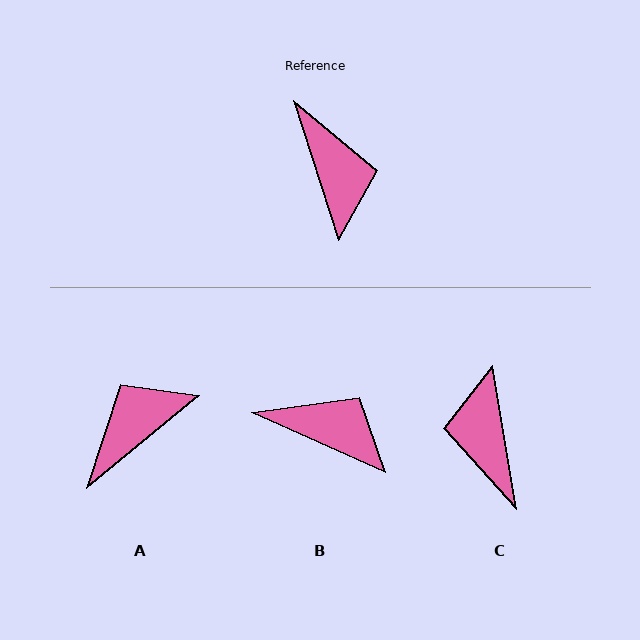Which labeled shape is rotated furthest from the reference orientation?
C, about 172 degrees away.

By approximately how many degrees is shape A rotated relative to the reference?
Approximately 112 degrees counter-clockwise.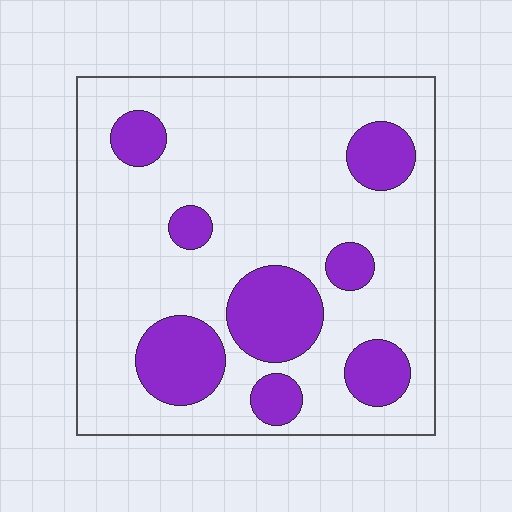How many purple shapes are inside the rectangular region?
8.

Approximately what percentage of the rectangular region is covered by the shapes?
Approximately 25%.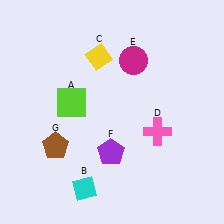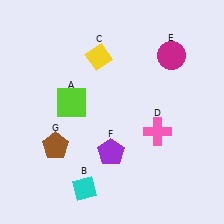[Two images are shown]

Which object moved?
The magenta circle (E) moved right.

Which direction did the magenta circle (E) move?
The magenta circle (E) moved right.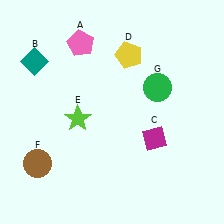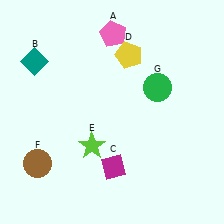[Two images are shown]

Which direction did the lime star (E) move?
The lime star (E) moved down.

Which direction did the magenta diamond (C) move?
The magenta diamond (C) moved left.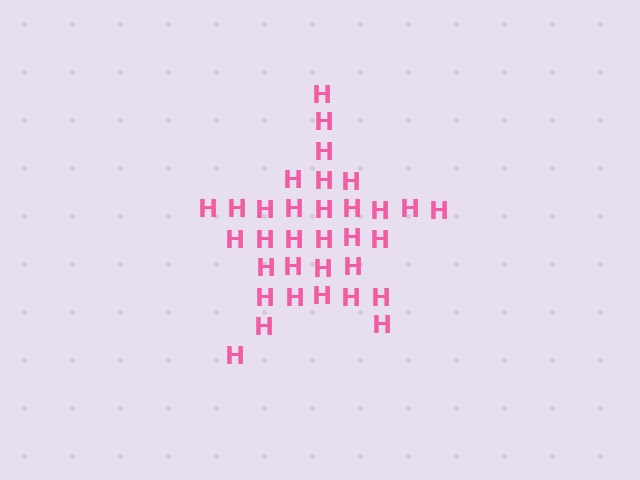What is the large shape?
The large shape is a star.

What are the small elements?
The small elements are letter H's.